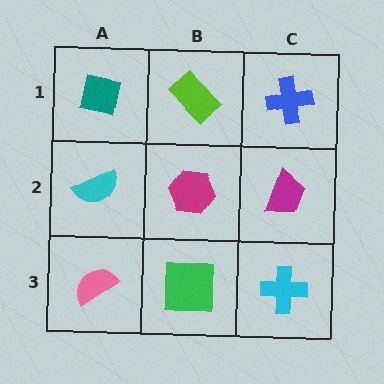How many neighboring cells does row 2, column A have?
3.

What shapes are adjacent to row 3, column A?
A cyan semicircle (row 2, column A), a green square (row 3, column B).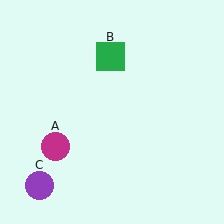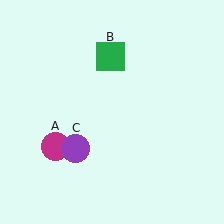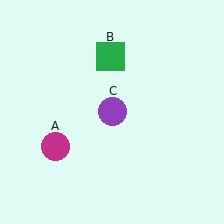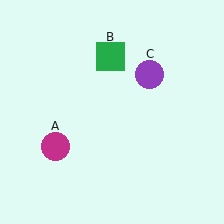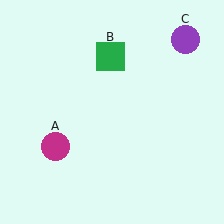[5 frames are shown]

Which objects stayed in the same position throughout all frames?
Magenta circle (object A) and green square (object B) remained stationary.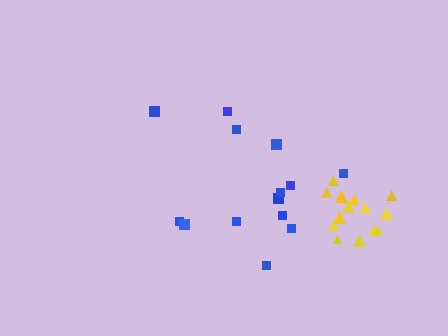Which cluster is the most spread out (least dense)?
Blue.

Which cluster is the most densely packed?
Yellow.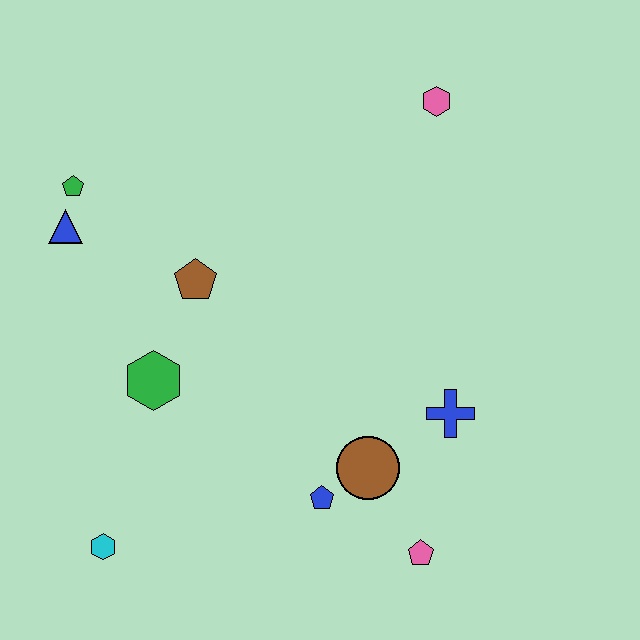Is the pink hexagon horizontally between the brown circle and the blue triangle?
No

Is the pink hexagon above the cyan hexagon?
Yes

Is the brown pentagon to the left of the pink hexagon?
Yes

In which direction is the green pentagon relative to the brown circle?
The green pentagon is to the left of the brown circle.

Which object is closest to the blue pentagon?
The brown circle is closest to the blue pentagon.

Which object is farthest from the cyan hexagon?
The pink hexagon is farthest from the cyan hexagon.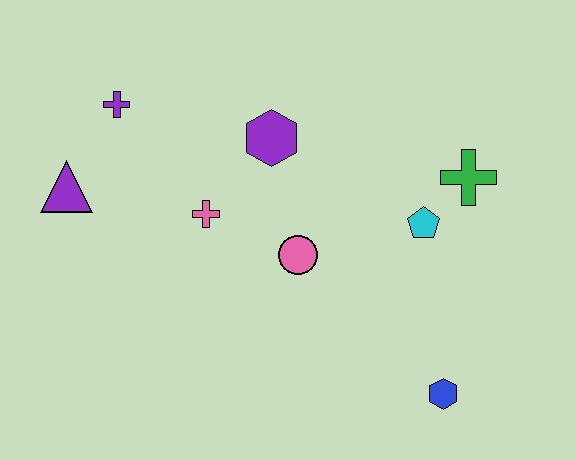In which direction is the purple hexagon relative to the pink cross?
The purple hexagon is above the pink cross.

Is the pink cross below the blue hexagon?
No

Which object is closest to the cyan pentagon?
The green cross is closest to the cyan pentagon.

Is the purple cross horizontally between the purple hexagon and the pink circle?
No